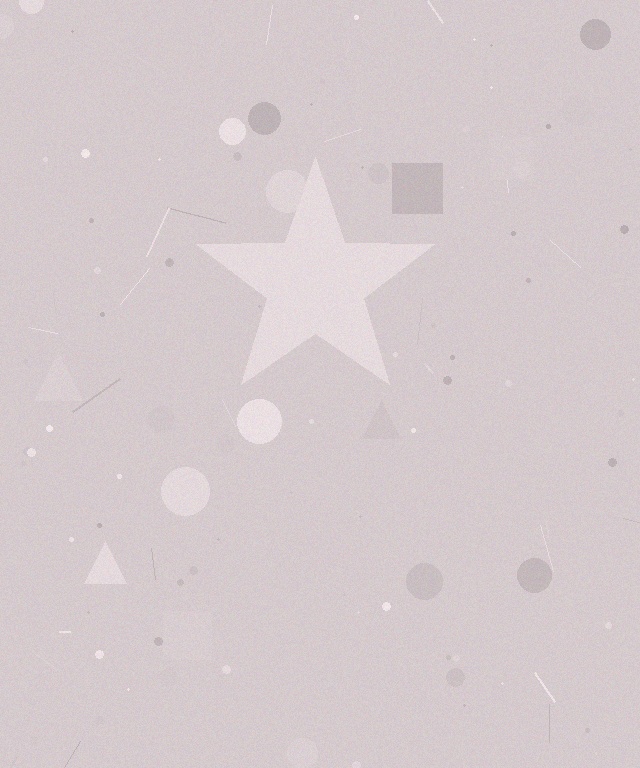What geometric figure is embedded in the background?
A star is embedded in the background.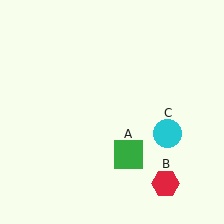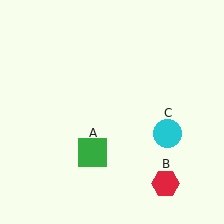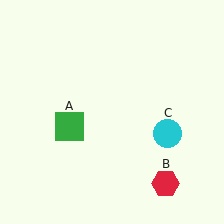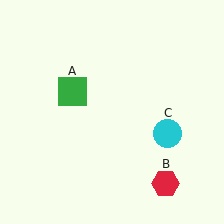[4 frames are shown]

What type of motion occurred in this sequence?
The green square (object A) rotated clockwise around the center of the scene.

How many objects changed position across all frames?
1 object changed position: green square (object A).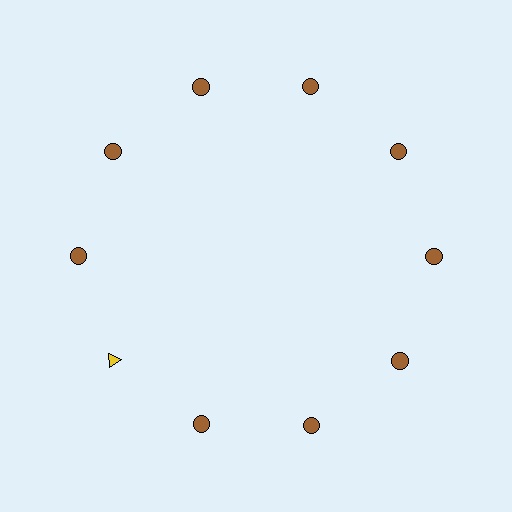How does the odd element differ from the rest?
It differs in both color (yellow instead of brown) and shape (triangle instead of circle).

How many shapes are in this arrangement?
There are 10 shapes arranged in a ring pattern.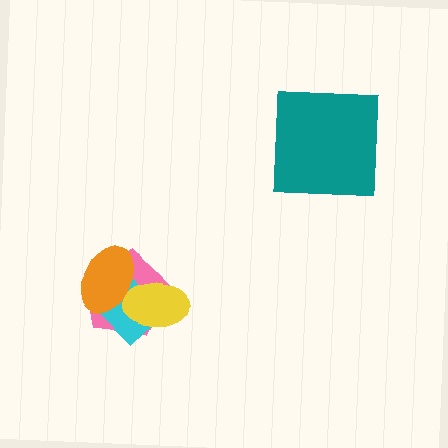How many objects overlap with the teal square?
0 objects overlap with the teal square.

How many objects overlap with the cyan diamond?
3 objects overlap with the cyan diamond.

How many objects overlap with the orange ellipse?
3 objects overlap with the orange ellipse.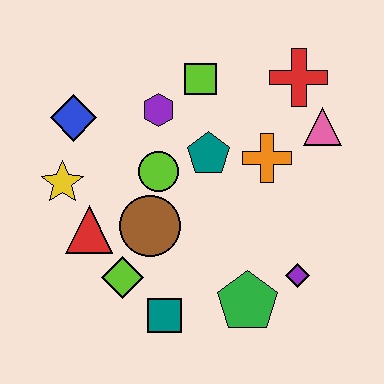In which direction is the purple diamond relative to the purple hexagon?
The purple diamond is below the purple hexagon.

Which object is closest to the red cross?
The pink triangle is closest to the red cross.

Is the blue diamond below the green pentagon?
No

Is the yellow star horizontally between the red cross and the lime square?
No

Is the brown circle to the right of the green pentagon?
No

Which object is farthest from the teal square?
The red cross is farthest from the teal square.